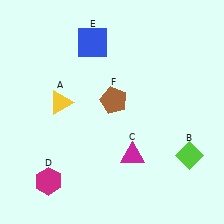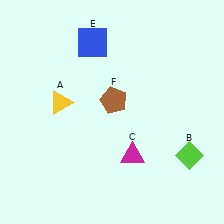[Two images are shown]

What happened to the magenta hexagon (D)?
The magenta hexagon (D) was removed in Image 2. It was in the bottom-left area of Image 1.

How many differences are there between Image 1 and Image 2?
There is 1 difference between the two images.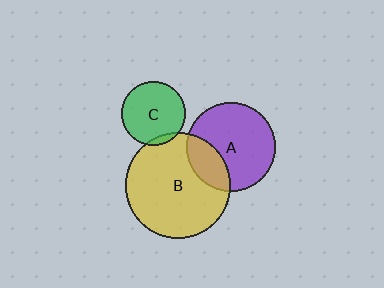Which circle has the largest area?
Circle B (yellow).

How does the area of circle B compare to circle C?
Approximately 2.7 times.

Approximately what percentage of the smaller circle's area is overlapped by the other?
Approximately 25%.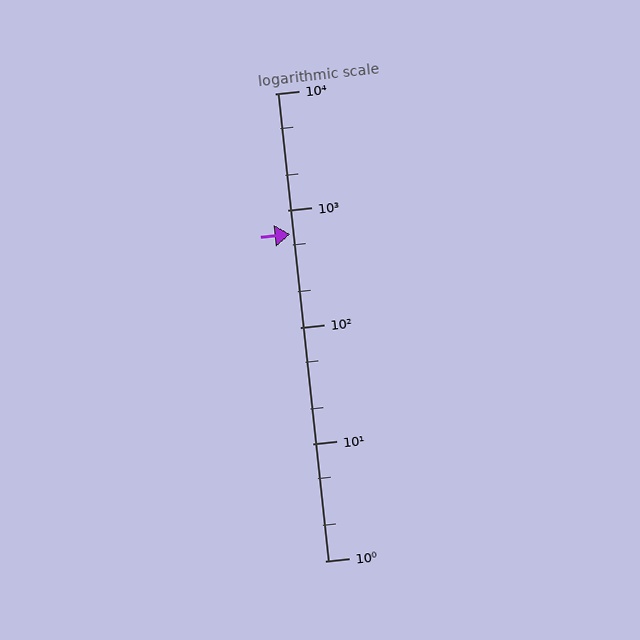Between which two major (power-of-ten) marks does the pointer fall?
The pointer is between 100 and 1000.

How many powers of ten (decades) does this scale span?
The scale spans 4 decades, from 1 to 10000.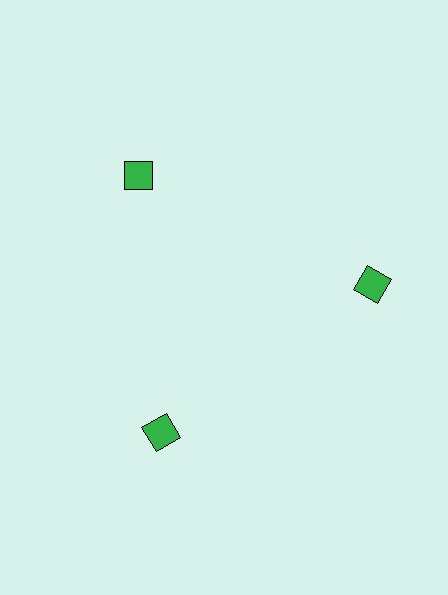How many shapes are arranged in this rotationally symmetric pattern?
There are 3 shapes, arranged in 3 groups of 1.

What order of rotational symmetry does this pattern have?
This pattern has 3-fold rotational symmetry.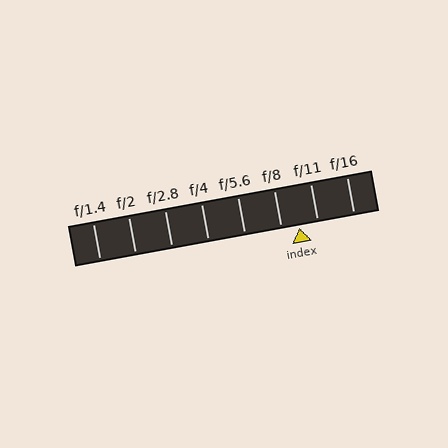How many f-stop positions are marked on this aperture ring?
There are 8 f-stop positions marked.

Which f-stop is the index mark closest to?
The index mark is closest to f/11.